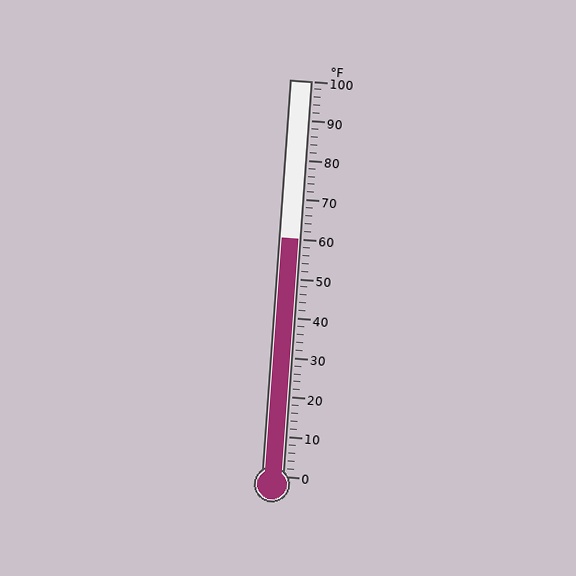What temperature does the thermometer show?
The thermometer shows approximately 60°F.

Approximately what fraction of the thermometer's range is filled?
The thermometer is filled to approximately 60% of its range.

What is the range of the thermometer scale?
The thermometer scale ranges from 0°F to 100°F.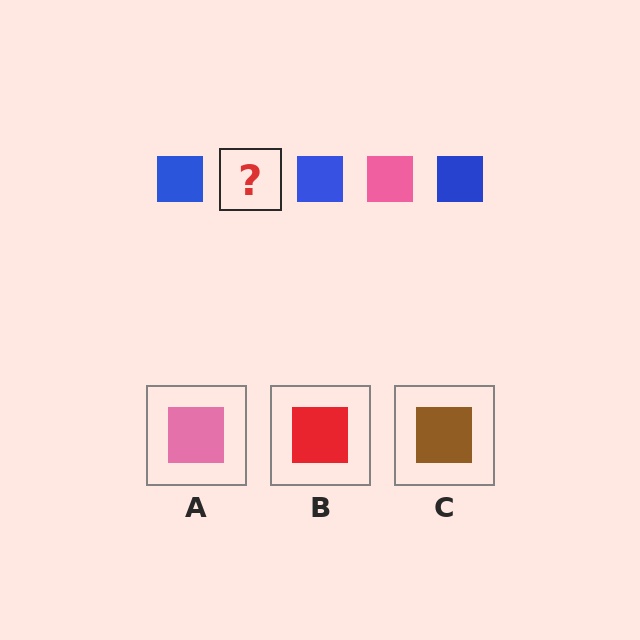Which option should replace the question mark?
Option A.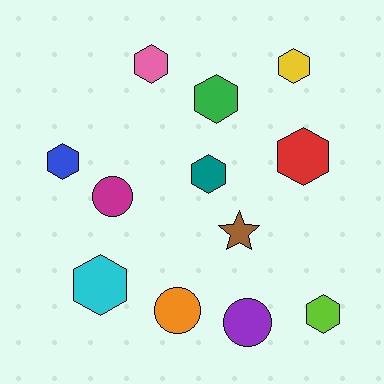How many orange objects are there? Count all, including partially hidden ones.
There is 1 orange object.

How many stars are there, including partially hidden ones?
There is 1 star.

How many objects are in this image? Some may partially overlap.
There are 12 objects.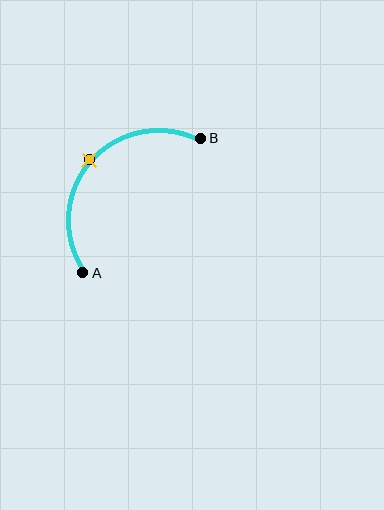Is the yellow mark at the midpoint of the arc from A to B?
Yes. The yellow mark lies on the arc at equal arc-length from both A and B — it is the arc midpoint.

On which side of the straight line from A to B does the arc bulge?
The arc bulges above and to the left of the straight line connecting A and B.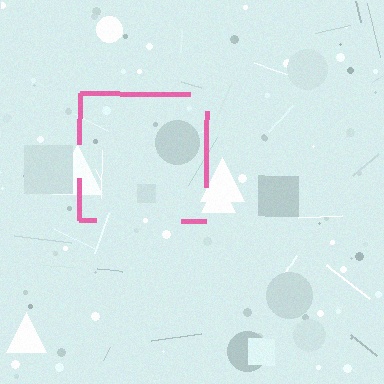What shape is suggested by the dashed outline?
The dashed outline suggests a square.